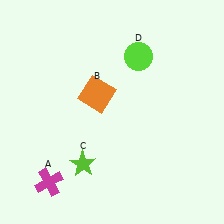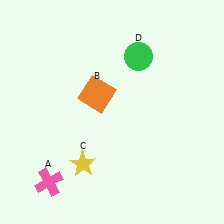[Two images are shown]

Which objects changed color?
A changed from magenta to pink. C changed from lime to yellow. D changed from lime to green.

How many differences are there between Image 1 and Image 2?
There are 3 differences between the two images.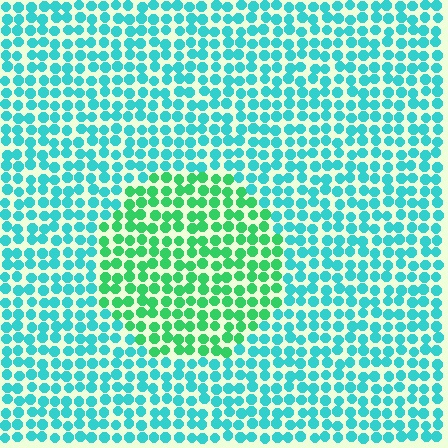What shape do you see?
I see a circle.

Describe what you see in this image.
The image is filled with small cyan elements in a uniform arrangement. A circle-shaped region is visible where the elements are tinted to a slightly different hue, forming a subtle color boundary.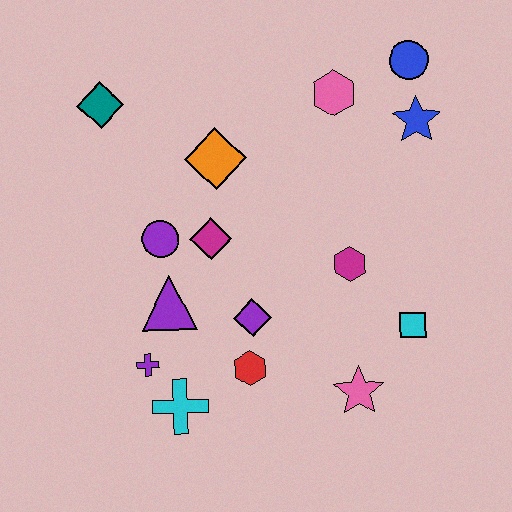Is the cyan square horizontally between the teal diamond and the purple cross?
No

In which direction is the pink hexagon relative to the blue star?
The pink hexagon is to the left of the blue star.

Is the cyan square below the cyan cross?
No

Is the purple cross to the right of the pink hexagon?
No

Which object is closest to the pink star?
The cyan square is closest to the pink star.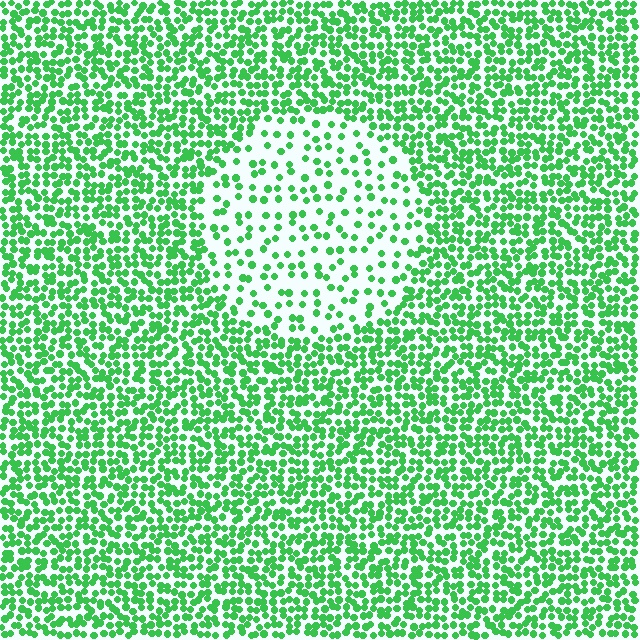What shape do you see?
I see a circle.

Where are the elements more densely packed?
The elements are more densely packed outside the circle boundary.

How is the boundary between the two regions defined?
The boundary is defined by a change in element density (approximately 2.5x ratio). All elements are the same color, size, and shape.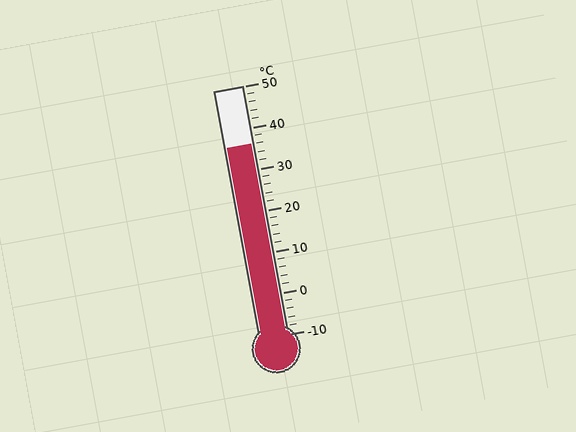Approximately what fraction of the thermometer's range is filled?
The thermometer is filled to approximately 75% of its range.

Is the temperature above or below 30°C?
The temperature is above 30°C.